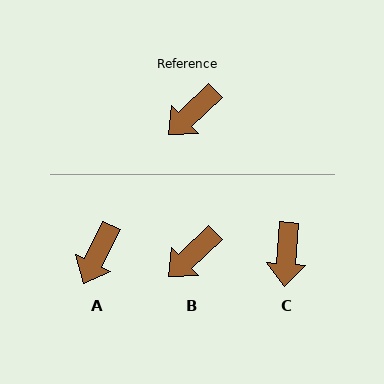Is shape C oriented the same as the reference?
No, it is off by about 42 degrees.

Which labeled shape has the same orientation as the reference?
B.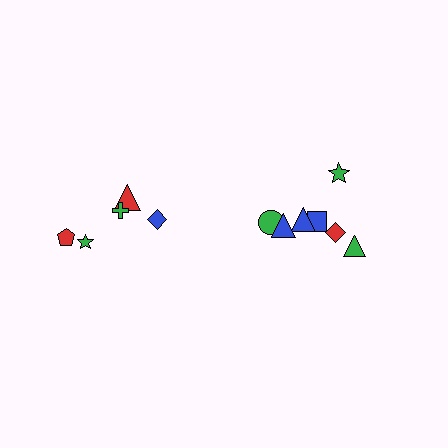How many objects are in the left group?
There are 5 objects.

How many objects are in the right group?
There are 7 objects.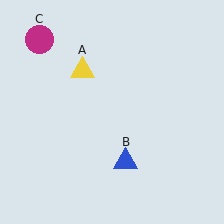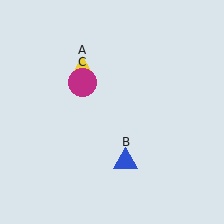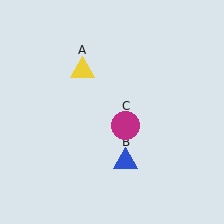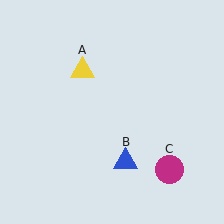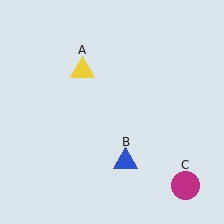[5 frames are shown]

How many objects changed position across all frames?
1 object changed position: magenta circle (object C).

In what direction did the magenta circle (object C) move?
The magenta circle (object C) moved down and to the right.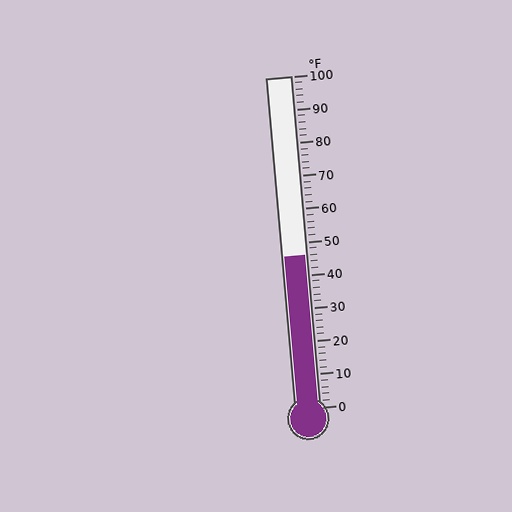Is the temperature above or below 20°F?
The temperature is above 20°F.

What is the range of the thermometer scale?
The thermometer scale ranges from 0°F to 100°F.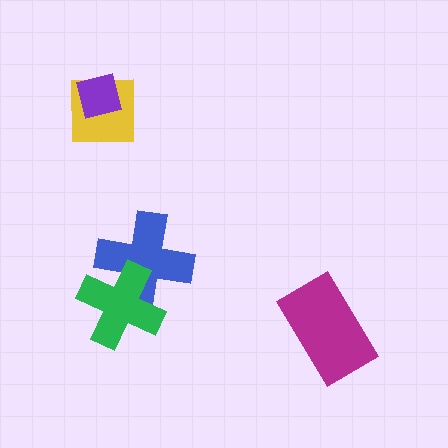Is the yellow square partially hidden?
Yes, it is partially covered by another shape.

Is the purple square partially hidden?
No, no other shape covers it.